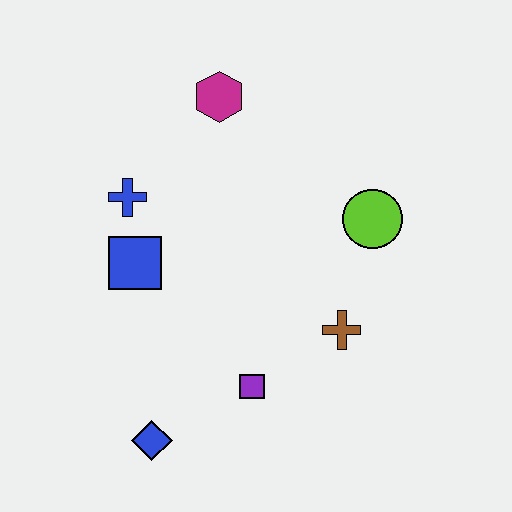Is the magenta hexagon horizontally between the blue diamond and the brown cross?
Yes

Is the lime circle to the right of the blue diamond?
Yes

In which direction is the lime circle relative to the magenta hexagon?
The lime circle is to the right of the magenta hexagon.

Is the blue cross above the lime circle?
Yes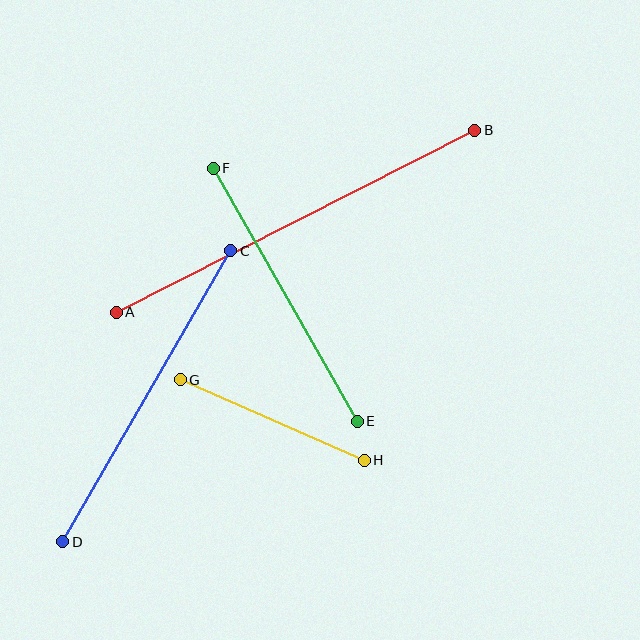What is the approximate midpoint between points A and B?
The midpoint is at approximately (296, 221) pixels.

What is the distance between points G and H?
The distance is approximately 201 pixels.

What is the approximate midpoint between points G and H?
The midpoint is at approximately (272, 420) pixels.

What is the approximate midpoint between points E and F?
The midpoint is at approximately (285, 295) pixels.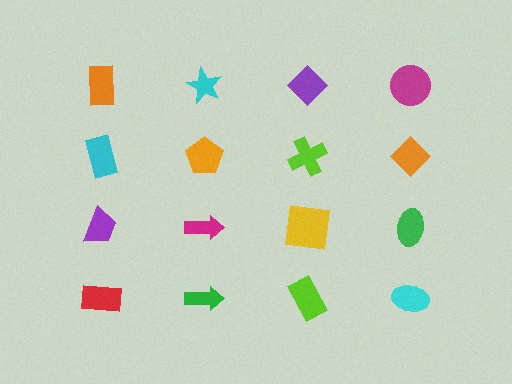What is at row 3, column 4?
A green ellipse.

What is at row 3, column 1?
A purple trapezoid.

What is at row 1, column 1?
An orange rectangle.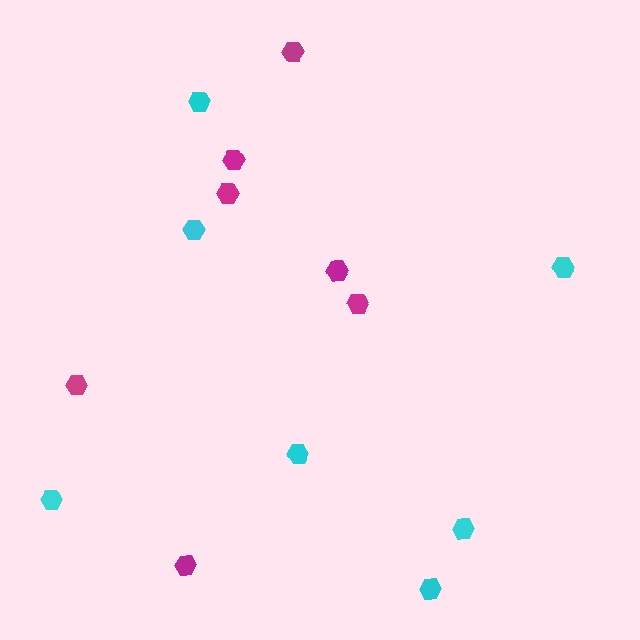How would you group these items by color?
There are 2 groups: one group of magenta hexagons (7) and one group of cyan hexagons (7).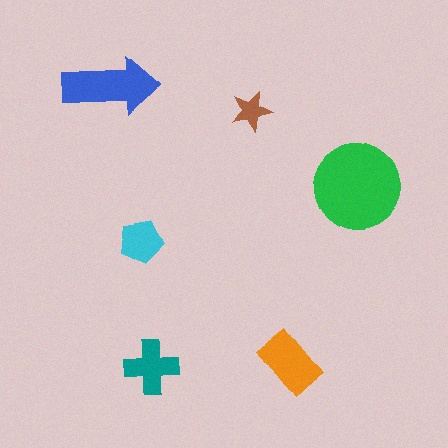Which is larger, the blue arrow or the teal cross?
The blue arrow.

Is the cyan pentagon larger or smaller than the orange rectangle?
Smaller.